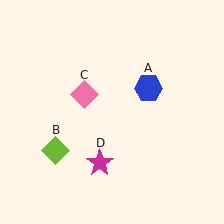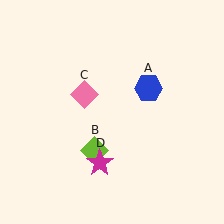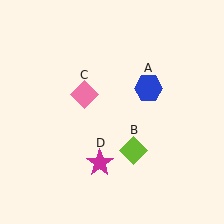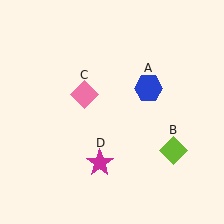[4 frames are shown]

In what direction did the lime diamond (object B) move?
The lime diamond (object B) moved right.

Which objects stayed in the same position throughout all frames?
Blue hexagon (object A) and pink diamond (object C) and magenta star (object D) remained stationary.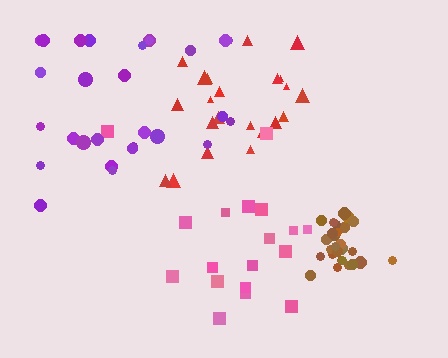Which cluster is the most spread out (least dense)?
Pink.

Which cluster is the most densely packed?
Brown.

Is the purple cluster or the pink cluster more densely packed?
Purple.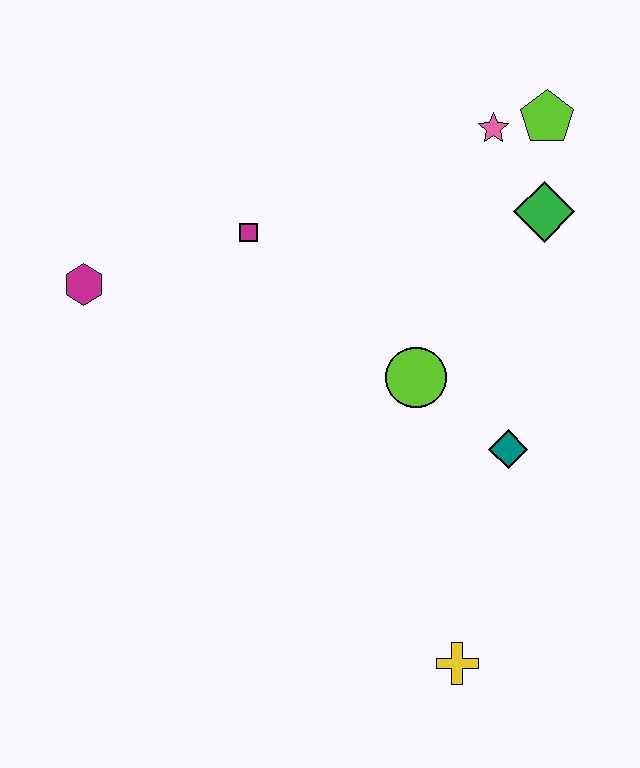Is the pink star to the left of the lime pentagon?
Yes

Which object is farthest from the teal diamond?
The magenta hexagon is farthest from the teal diamond.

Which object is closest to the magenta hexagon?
The magenta square is closest to the magenta hexagon.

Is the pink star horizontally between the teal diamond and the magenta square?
Yes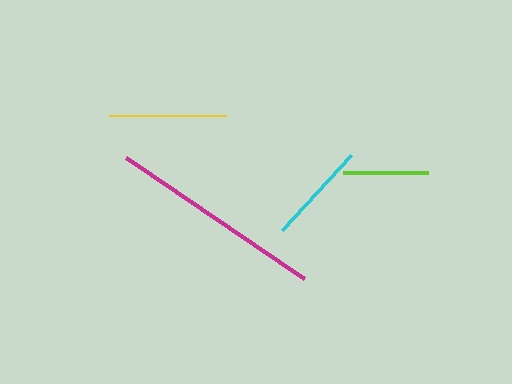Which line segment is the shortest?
The lime line is the shortest at approximately 85 pixels.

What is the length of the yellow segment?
The yellow segment is approximately 117 pixels long.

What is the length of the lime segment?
The lime segment is approximately 85 pixels long.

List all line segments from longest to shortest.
From longest to shortest: magenta, yellow, cyan, lime.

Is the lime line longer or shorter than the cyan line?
The cyan line is longer than the lime line.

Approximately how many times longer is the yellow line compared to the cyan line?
The yellow line is approximately 1.2 times the length of the cyan line.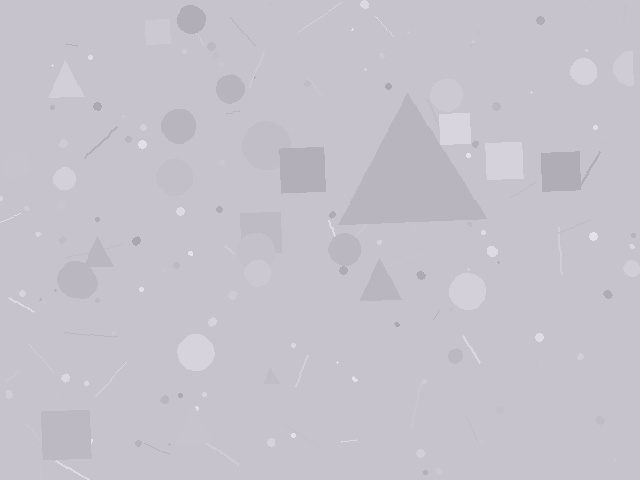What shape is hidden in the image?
A triangle is hidden in the image.